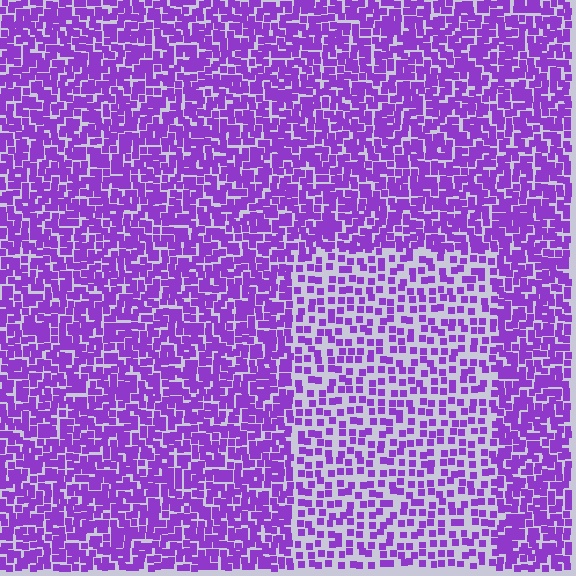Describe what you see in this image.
The image contains small purple elements arranged at two different densities. A rectangle-shaped region is visible where the elements are less densely packed than the surrounding area.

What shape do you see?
I see a rectangle.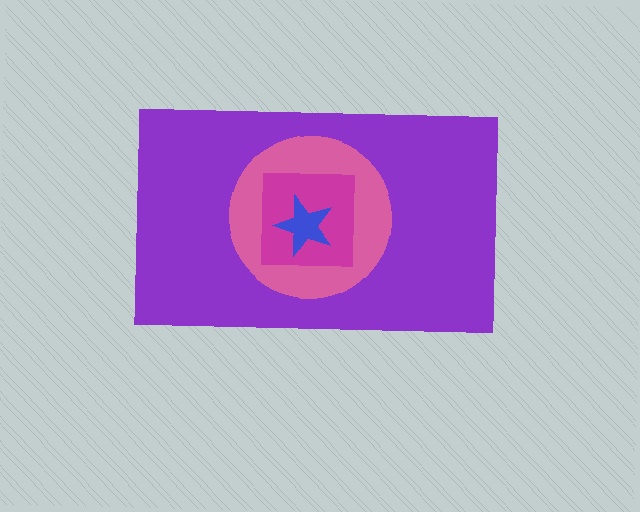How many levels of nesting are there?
4.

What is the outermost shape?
The purple rectangle.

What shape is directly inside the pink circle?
The magenta square.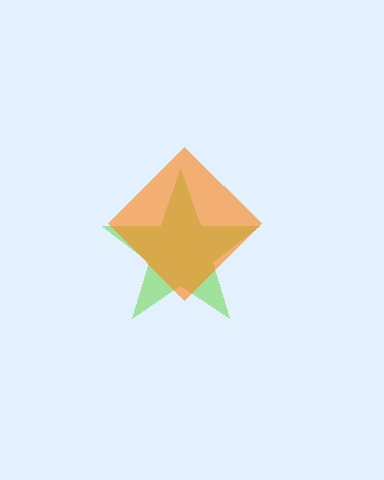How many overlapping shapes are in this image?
There are 2 overlapping shapes in the image.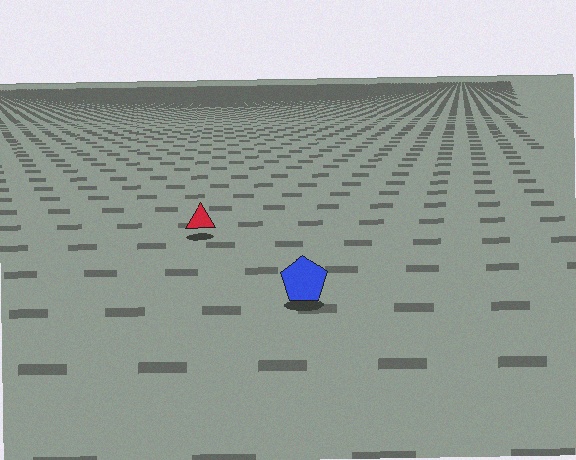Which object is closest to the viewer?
The blue pentagon is closest. The texture marks near it are larger and more spread out.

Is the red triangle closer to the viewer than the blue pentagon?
No. The blue pentagon is closer — you can tell from the texture gradient: the ground texture is coarser near it.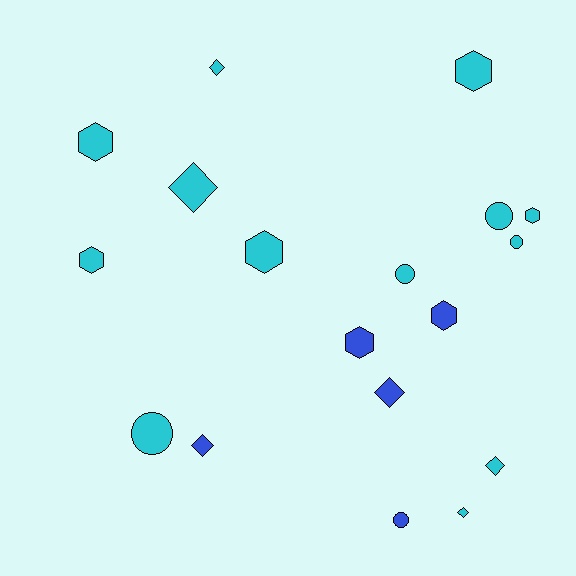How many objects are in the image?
There are 18 objects.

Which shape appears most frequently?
Hexagon, with 7 objects.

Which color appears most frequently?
Cyan, with 13 objects.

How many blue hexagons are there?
There are 2 blue hexagons.